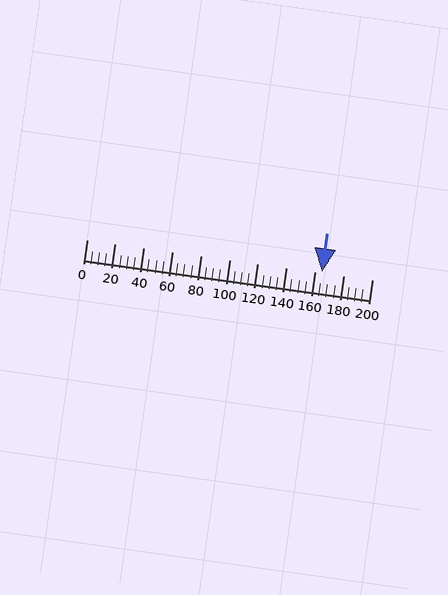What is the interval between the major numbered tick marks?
The major tick marks are spaced 20 units apart.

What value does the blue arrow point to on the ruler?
The blue arrow points to approximately 165.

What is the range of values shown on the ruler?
The ruler shows values from 0 to 200.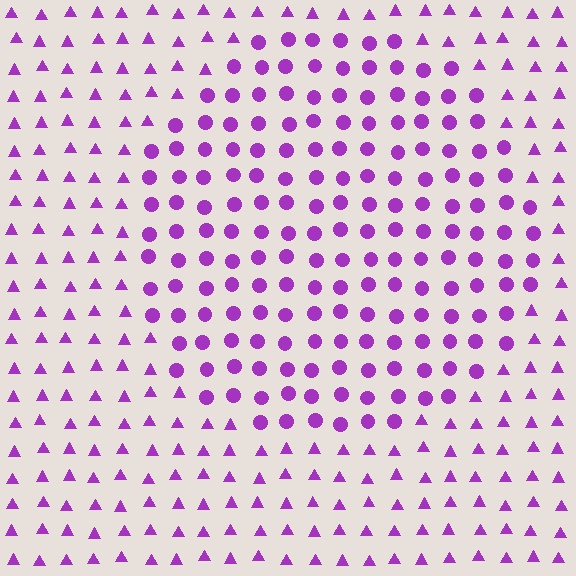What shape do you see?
I see a circle.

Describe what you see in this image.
The image is filled with small purple elements arranged in a uniform grid. A circle-shaped region contains circles, while the surrounding area contains triangles. The boundary is defined purely by the change in element shape.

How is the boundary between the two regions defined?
The boundary is defined by a change in element shape: circles inside vs. triangles outside. All elements share the same color and spacing.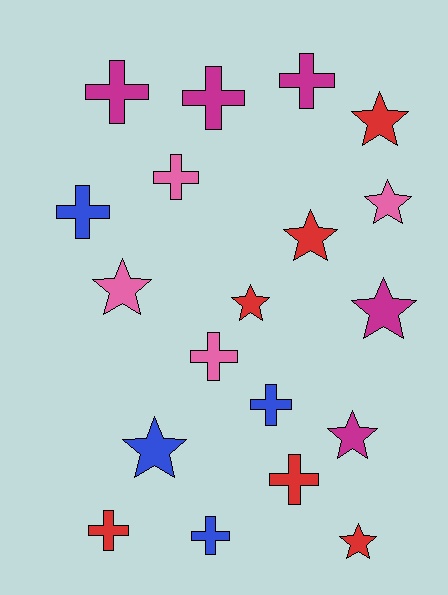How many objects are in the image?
There are 19 objects.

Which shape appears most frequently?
Cross, with 10 objects.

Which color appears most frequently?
Red, with 6 objects.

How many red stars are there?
There are 4 red stars.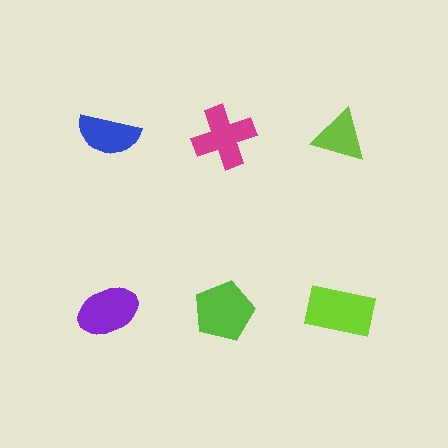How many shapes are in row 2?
3 shapes.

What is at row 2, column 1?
A purple ellipse.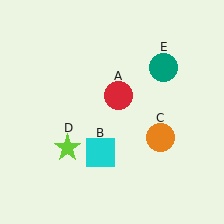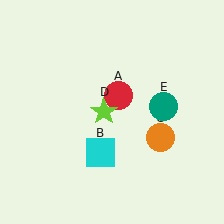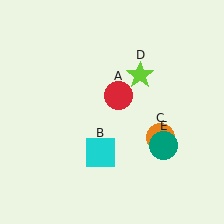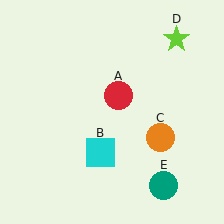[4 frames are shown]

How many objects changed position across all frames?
2 objects changed position: lime star (object D), teal circle (object E).